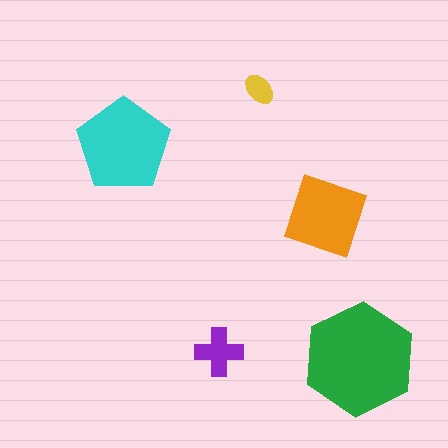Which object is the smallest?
The yellow ellipse.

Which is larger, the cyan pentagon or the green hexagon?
The green hexagon.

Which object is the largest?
The green hexagon.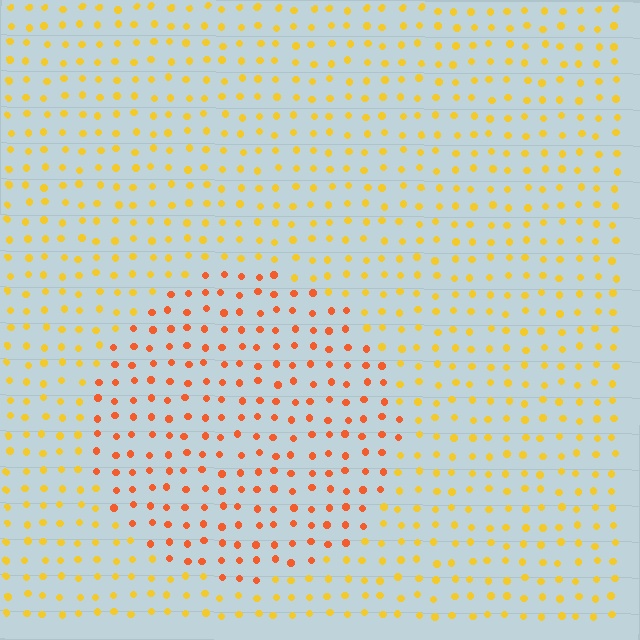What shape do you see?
I see a circle.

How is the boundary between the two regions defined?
The boundary is defined purely by a slight shift in hue (about 33 degrees). Spacing, size, and orientation are identical on both sides.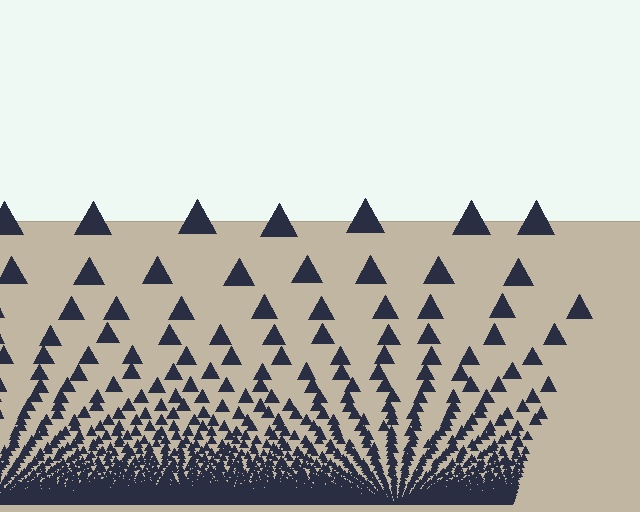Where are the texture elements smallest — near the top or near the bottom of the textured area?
Near the bottom.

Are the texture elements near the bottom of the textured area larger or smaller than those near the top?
Smaller. The gradient is inverted — elements near the bottom are smaller and denser.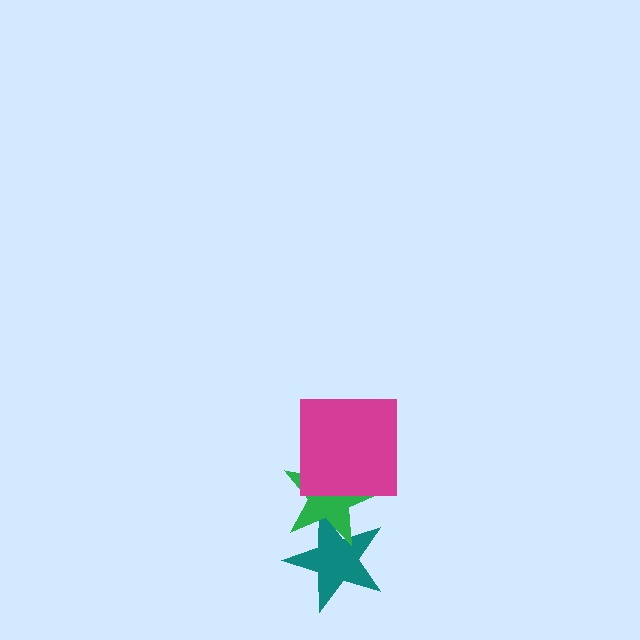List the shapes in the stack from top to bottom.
From top to bottom: the magenta square, the green star, the teal star.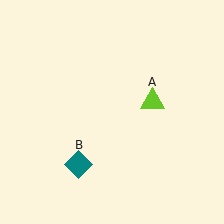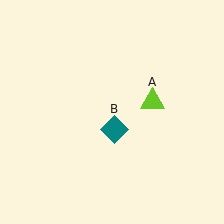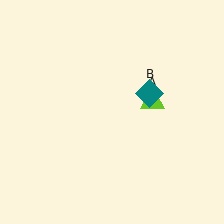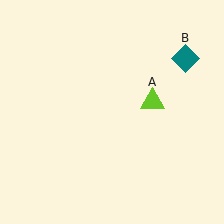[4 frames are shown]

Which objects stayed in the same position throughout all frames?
Lime triangle (object A) remained stationary.